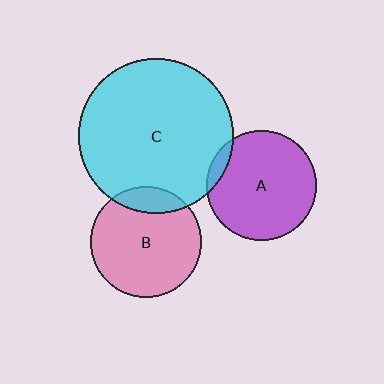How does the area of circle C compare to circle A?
Approximately 2.0 times.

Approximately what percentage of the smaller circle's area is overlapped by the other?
Approximately 5%.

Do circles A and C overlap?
Yes.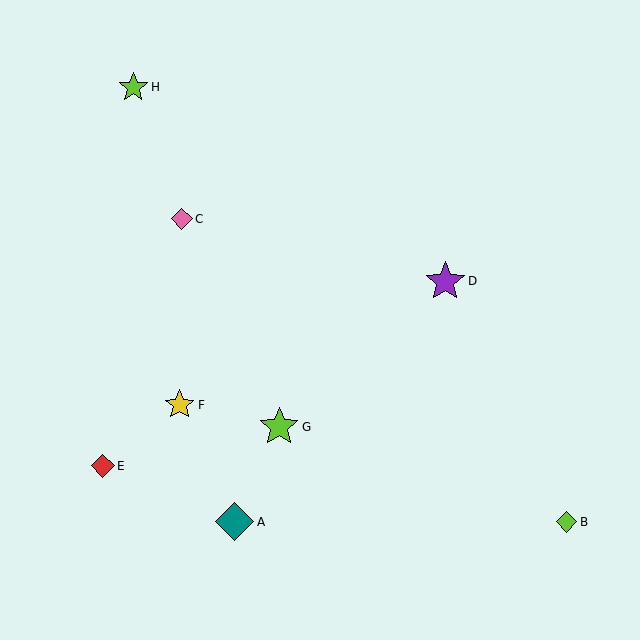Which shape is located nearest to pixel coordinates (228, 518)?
The teal diamond (labeled A) at (235, 522) is nearest to that location.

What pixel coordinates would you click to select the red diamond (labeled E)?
Click at (103, 466) to select the red diamond E.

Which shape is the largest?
The purple star (labeled D) is the largest.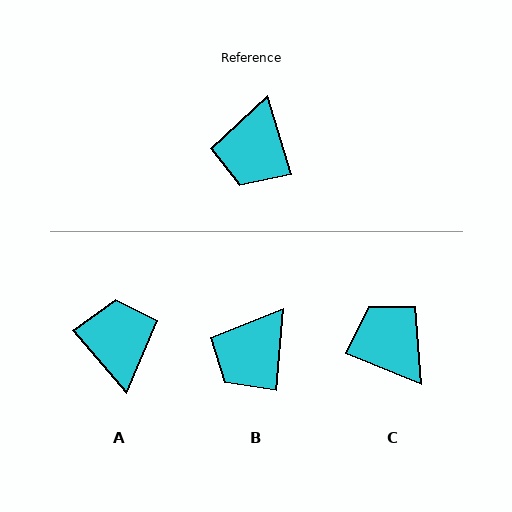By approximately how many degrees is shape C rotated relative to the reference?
Approximately 129 degrees clockwise.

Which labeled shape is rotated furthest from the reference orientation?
A, about 156 degrees away.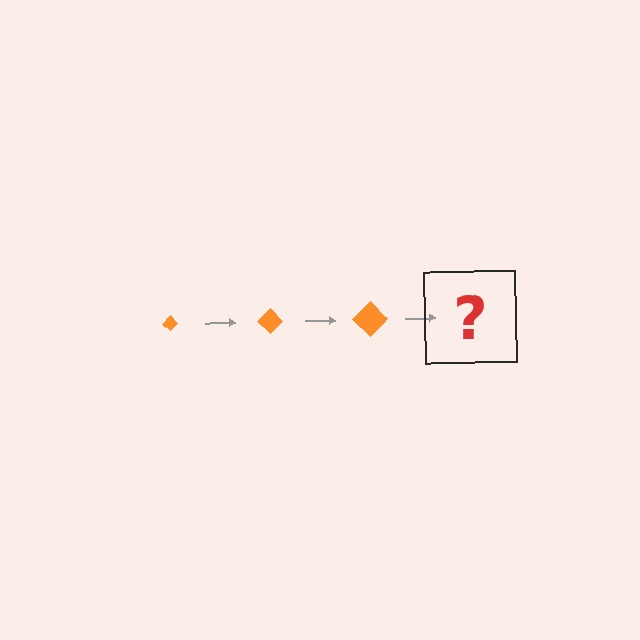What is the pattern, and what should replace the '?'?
The pattern is that the diamond gets progressively larger each step. The '?' should be an orange diamond, larger than the previous one.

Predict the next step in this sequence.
The next step is an orange diamond, larger than the previous one.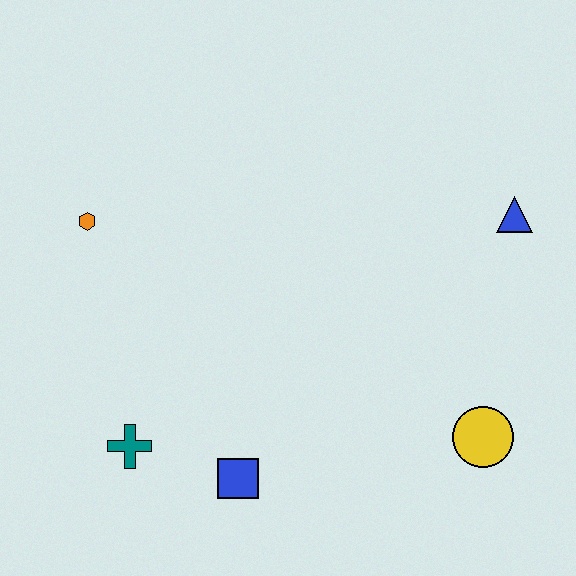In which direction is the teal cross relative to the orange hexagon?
The teal cross is below the orange hexagon.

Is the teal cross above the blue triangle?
No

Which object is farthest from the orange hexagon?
The yellow circle is farthest from the orange hexagon.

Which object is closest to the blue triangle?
The yellow circle is closest to the blue triangle.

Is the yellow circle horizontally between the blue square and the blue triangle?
Yes